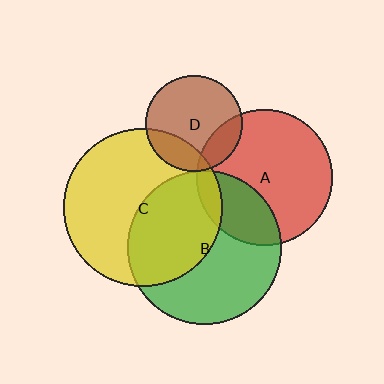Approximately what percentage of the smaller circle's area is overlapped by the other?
Approximately 5%.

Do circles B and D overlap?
Yes.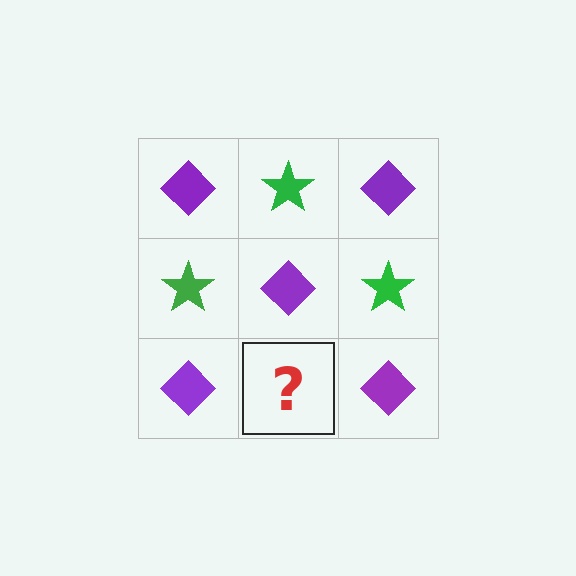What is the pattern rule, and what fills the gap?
The rule is that it alternates purple diamond and green star in a checkerboard pattern. The gap should be filled with a green star.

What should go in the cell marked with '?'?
The missing cell should contain a green star.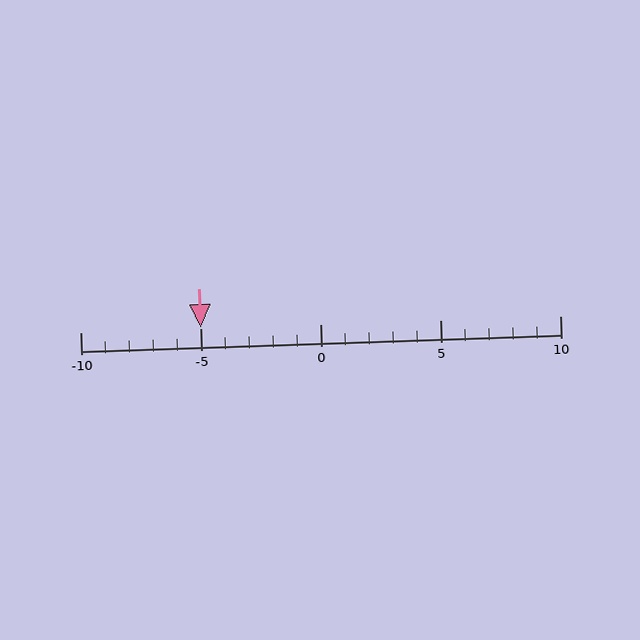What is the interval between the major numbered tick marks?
The major tick marks are spaced 5 units apart.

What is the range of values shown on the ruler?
The ruler shows values from -10 to 10.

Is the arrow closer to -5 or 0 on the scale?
The arrow is closer to -5.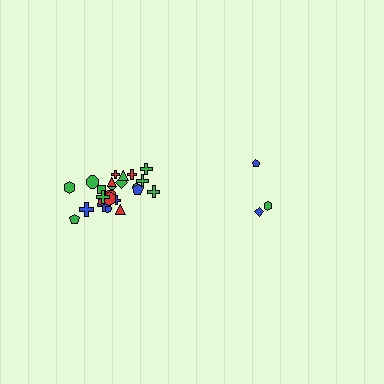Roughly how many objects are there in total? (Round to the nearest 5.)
Roughly 30 objects in total.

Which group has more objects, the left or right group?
The left group.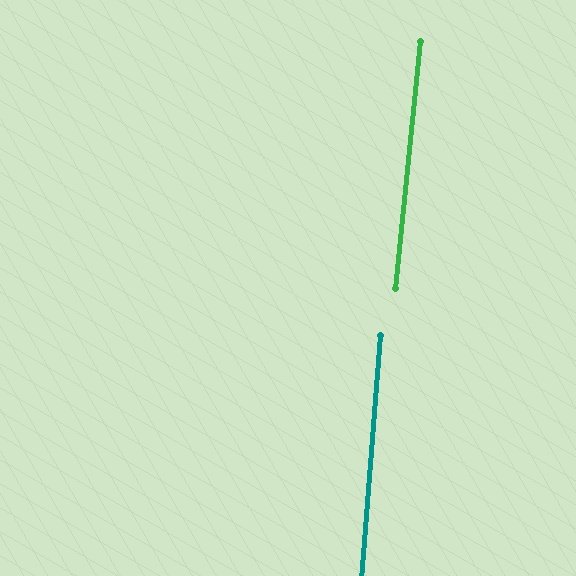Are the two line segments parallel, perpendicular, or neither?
Parallel — their directions differ by only 1.3°.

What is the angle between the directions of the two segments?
Approximately 1 degree.